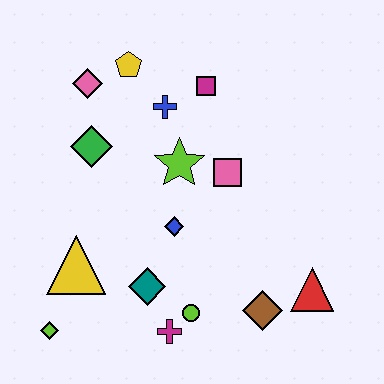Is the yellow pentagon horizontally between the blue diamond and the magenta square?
No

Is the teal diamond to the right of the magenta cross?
No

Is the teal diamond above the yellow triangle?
No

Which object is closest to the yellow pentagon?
The pink diamond is closest to the yellow pentagon.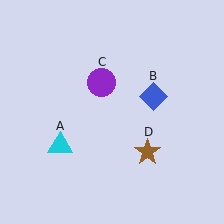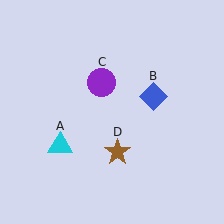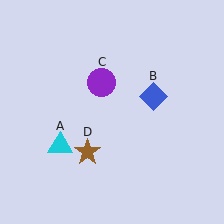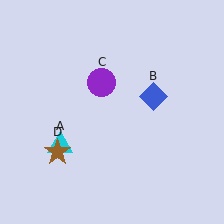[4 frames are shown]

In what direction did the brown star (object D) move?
The brown star (object D) moved left.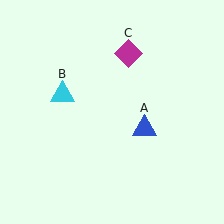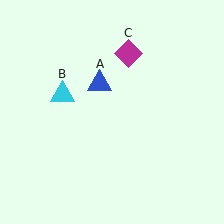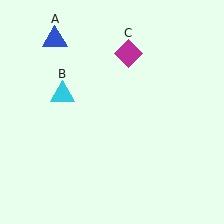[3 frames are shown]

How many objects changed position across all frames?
1 object changed position: blue triangle (object A).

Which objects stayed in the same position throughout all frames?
Cyan triangle (object B) and magenta diamond (object C) remained stationary.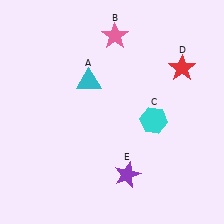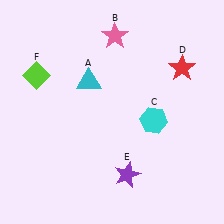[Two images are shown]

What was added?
A lime diamond (F) was added in Image 2.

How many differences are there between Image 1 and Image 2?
There is 1 difference between the two images.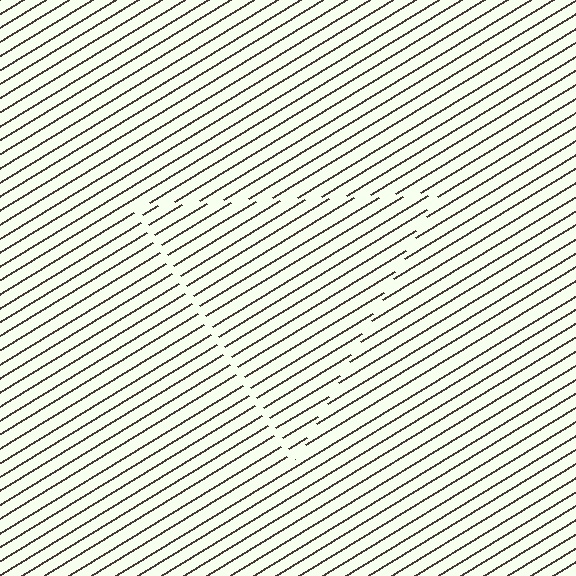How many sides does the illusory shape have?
3 sides — the line-ends trace a triangle.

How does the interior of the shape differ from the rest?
The interior of the shape contains the same grating, shifted by half a period — the contour is defined by the phase discontinuity where line-ends from the inner and outer gratings abut.